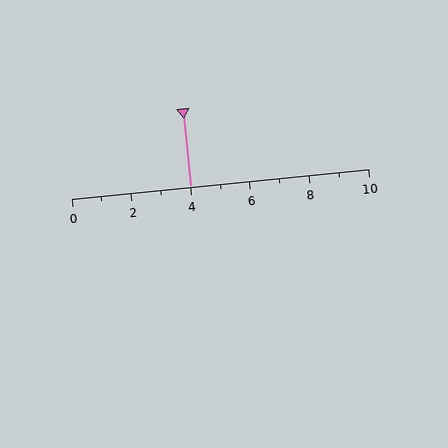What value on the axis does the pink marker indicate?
The marker indicates approximately 4.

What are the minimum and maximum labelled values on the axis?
The axis runs from 0 to 10.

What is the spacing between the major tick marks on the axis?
The major ticks are spaced 2 apart.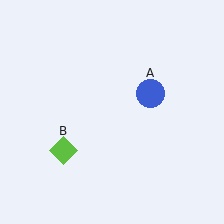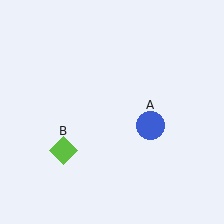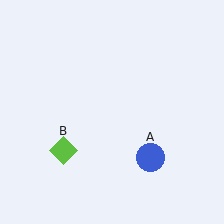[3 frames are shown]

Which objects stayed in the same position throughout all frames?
Lime diamond (object B) remained stationary.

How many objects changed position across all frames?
1 object changed position: blue circle (object A).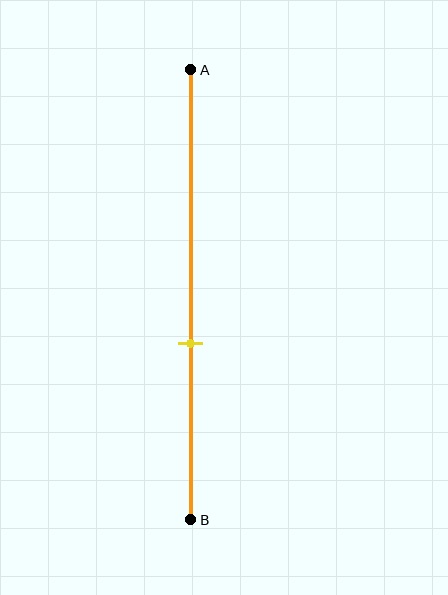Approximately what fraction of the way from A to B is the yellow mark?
The yellow mark is approximately 60% of the way from A to B.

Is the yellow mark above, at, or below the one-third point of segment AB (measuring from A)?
The yellow mark is below the one-third point of segment AB.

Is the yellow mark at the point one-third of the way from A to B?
No, the mark is at about 60% from A, not at the 33% one-third point.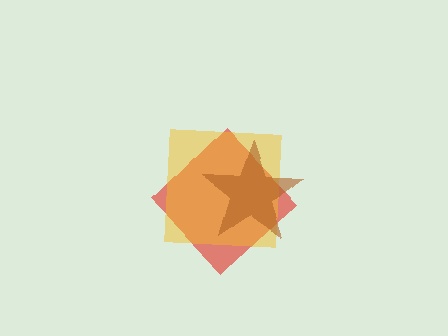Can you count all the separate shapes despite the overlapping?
Yes, there are 3 separate shapes.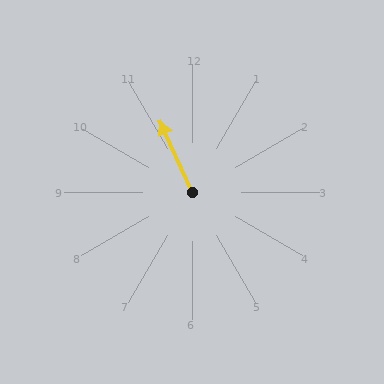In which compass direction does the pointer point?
Northwest.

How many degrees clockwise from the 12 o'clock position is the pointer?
Approximately 335 degrees.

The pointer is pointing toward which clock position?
Roughly 11 o'clock.